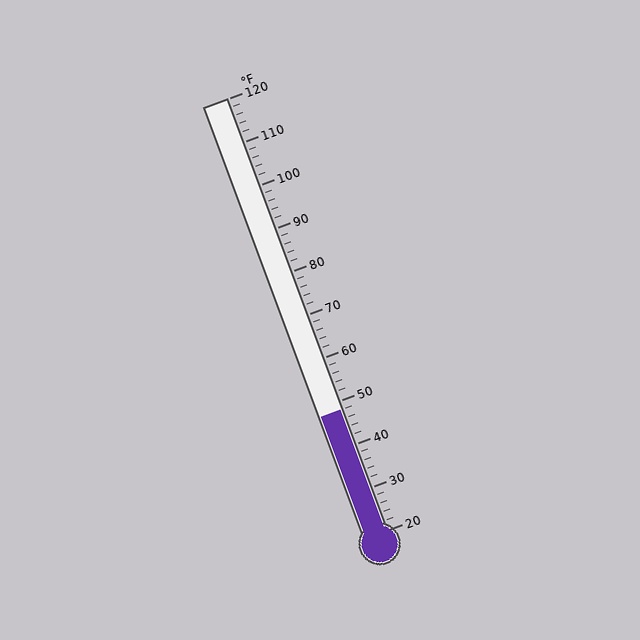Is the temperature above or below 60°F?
The temperature is below 60°F.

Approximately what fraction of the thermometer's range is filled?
The thermometer is filled to approximately 30% of its range.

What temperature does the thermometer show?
The thermometer shows approximately 48°F.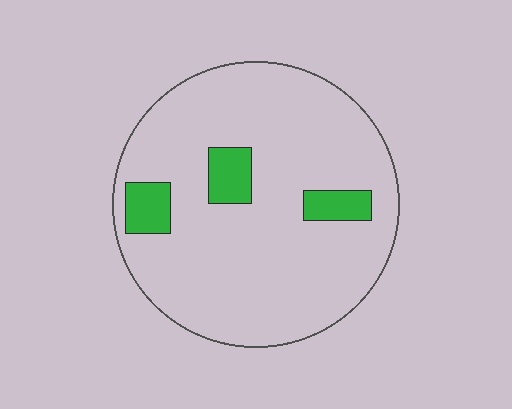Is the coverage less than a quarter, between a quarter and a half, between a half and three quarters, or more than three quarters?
Less than a quarter.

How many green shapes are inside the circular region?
3.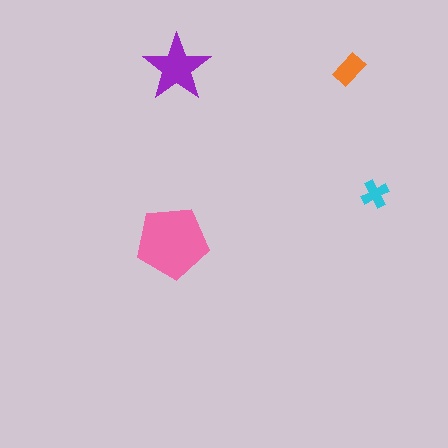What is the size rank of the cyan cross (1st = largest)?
4th.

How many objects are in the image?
There are 4 objects in the image.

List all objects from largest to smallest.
The pink pentagon, the purple star, the orange rectangle, the cyan cross.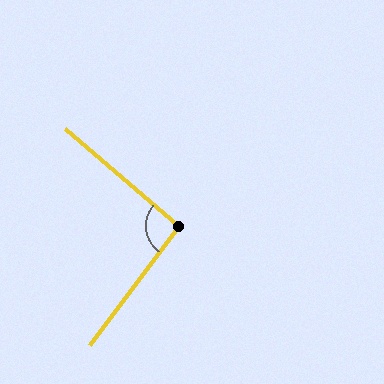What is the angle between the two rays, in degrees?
Approximately 94 degrees.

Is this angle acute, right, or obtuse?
It is approximately a right angle.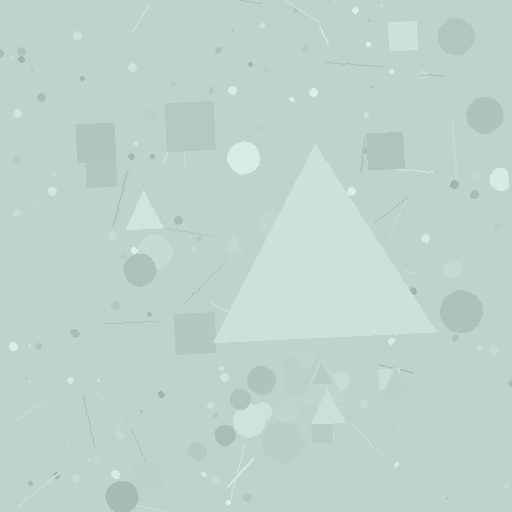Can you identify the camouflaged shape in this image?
The camouflaged shape is a triangle.